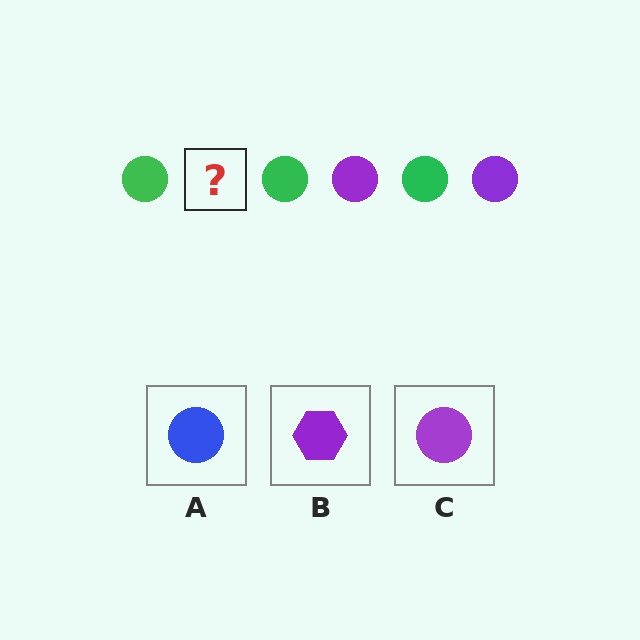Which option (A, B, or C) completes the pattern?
C.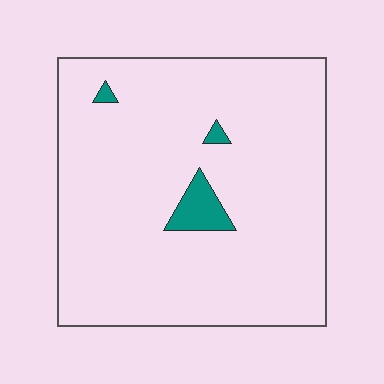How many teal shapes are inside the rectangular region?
3.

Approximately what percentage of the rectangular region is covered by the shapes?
Approximately 5%.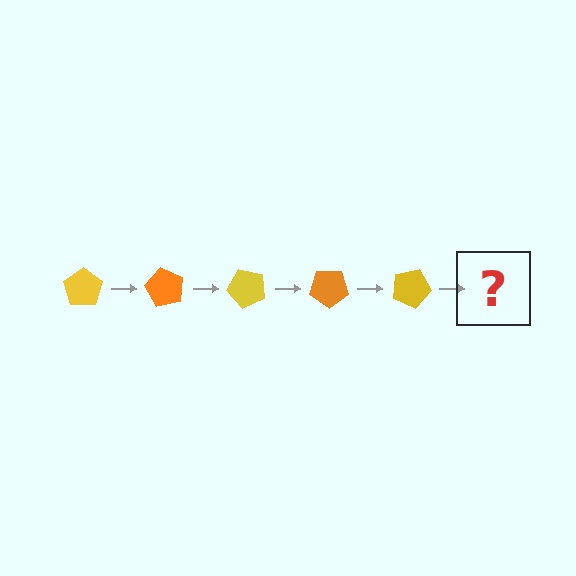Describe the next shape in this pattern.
It should be an orange pentagon, rotated 300 degrees from the start.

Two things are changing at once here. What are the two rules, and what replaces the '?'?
The two rules are that it rotates 60 degrees each step and the color cycles through yellow and orange. The '?' should be an orange pentagon, rotated 300 degrees from the start.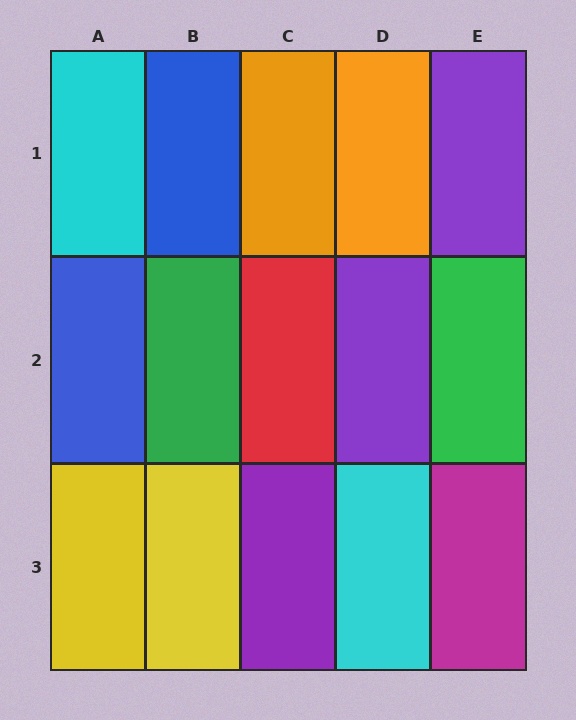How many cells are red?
1 cell is red.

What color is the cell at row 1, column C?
Orange.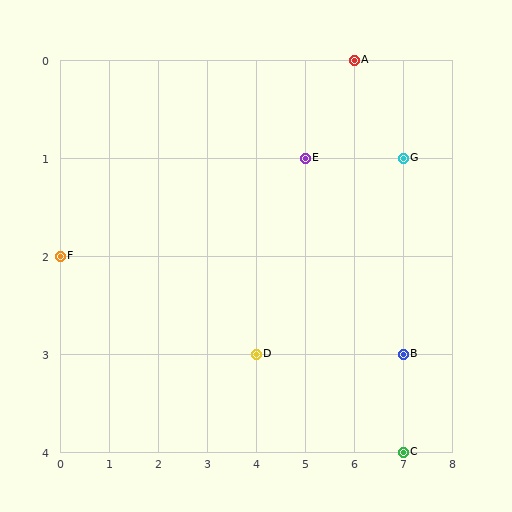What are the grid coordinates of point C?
Point C is at grid coordinates (7, 4).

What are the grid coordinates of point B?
Point B is at grid coordinates (7, 3).